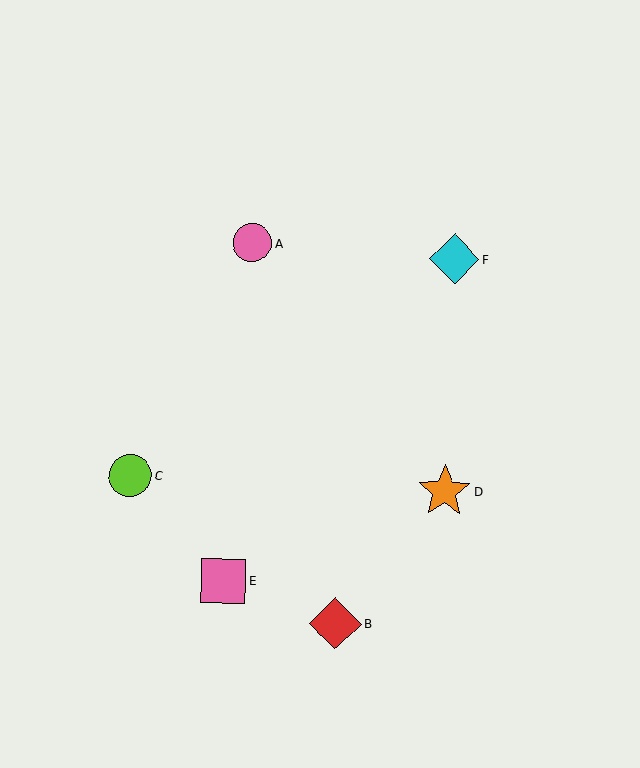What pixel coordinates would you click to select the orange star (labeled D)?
Click at (445, 491) to select the orange star D.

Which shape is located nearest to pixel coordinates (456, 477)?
The orange star (labeled D) at (445, 491) is nearest to that location.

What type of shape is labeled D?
Shape D is an orange star.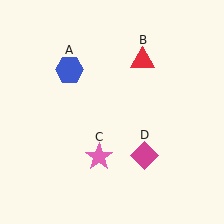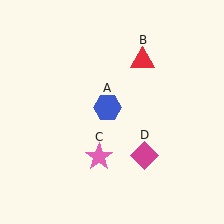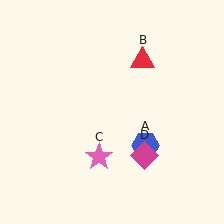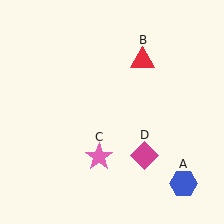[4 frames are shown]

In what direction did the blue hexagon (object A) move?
The blue hexagon (object A) moved down and to the right.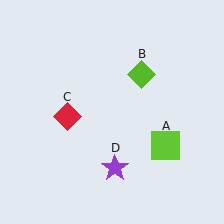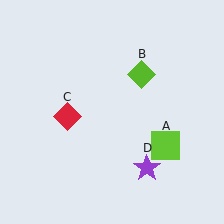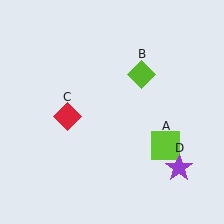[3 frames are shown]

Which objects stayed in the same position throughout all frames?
Lime square (object A) and lime diamond (object B) and red diamond (object C) remained stationary.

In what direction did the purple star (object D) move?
The purple star (object D) moved right.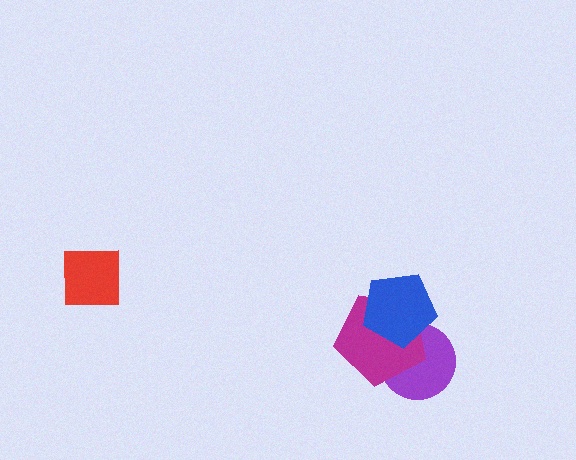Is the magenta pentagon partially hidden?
Yes, it is partially covered by another shape.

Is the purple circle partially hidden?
Yes, it is partially covered by another shape.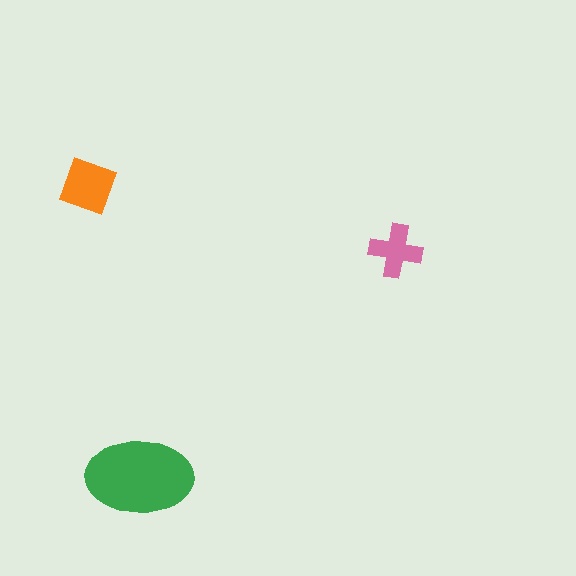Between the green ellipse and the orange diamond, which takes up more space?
The green ellipse.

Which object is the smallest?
The pink cross.